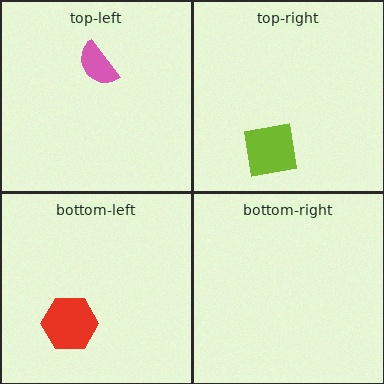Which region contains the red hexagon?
The bottom-left region.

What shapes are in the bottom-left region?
The red hexagon.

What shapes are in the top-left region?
The pink semicircle.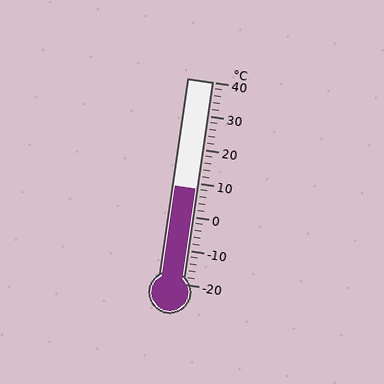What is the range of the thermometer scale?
The thermometer scale ranges from -20°C to 40°C.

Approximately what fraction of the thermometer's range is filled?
The thermometer is filled to approximately 45% of its range.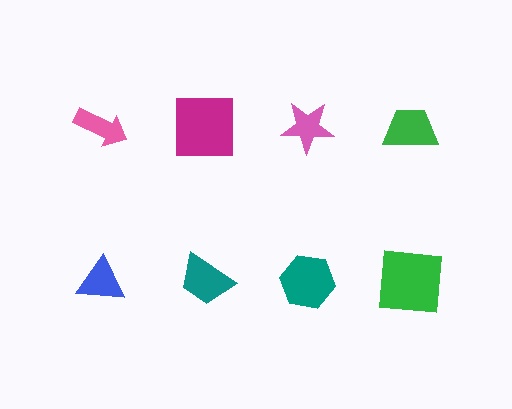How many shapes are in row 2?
4 shapes.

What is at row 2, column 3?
A teal hexagon.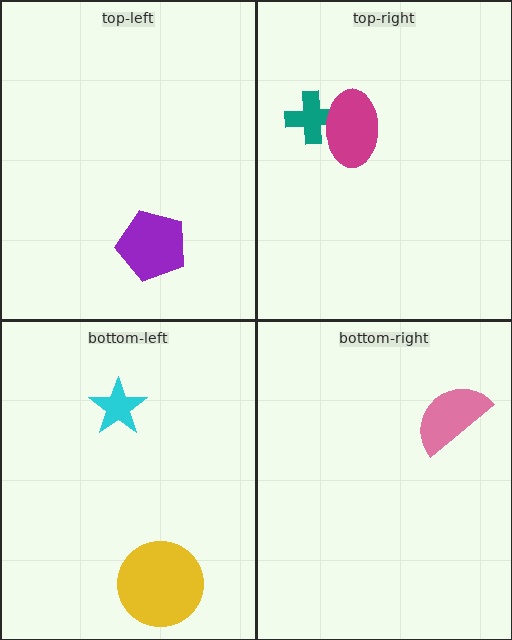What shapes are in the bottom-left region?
The yellow circle, the cyan star.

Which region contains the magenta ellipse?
The top-right region.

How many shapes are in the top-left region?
1.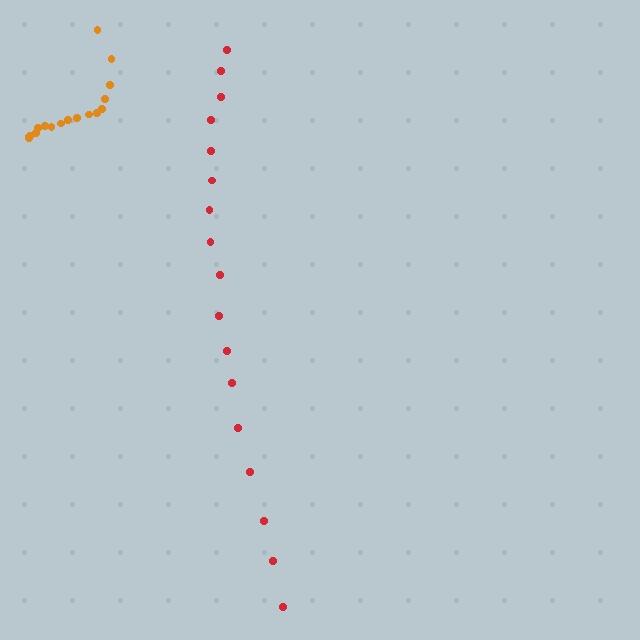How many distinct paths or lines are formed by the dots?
There are 2 distinct paths.